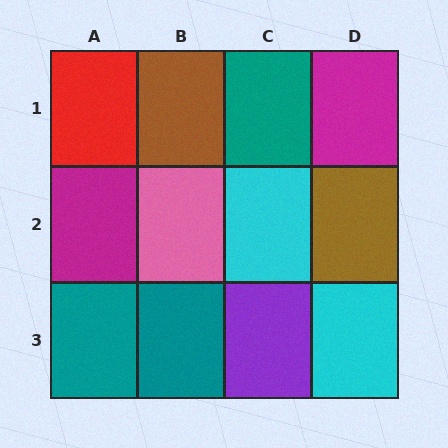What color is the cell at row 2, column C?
Cyan.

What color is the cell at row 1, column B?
Brown.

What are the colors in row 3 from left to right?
Teal, teal, purple, cyan.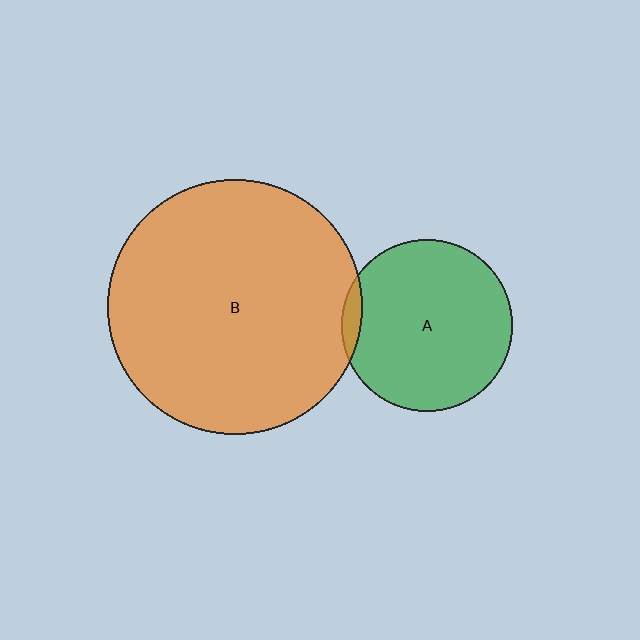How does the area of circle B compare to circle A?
Approximately 2.2 times.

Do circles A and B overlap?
Yes.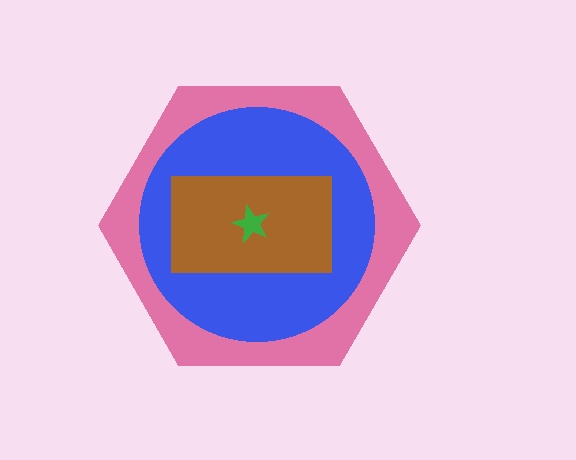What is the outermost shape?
The pink hexagon.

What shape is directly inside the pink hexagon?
The blue circle.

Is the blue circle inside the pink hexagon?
Yes.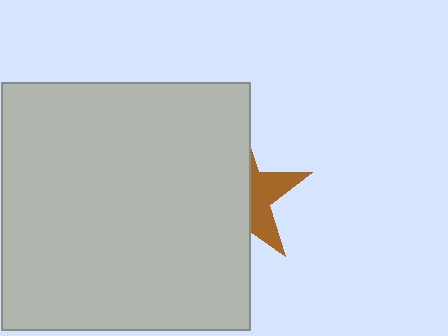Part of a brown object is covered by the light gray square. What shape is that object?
It is a star.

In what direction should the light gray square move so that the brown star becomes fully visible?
The light gray square should move left. That is the shortest direction to clear the overlap and leave the brown star fully visible.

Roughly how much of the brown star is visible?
A small part of it is visible (roughly 36%).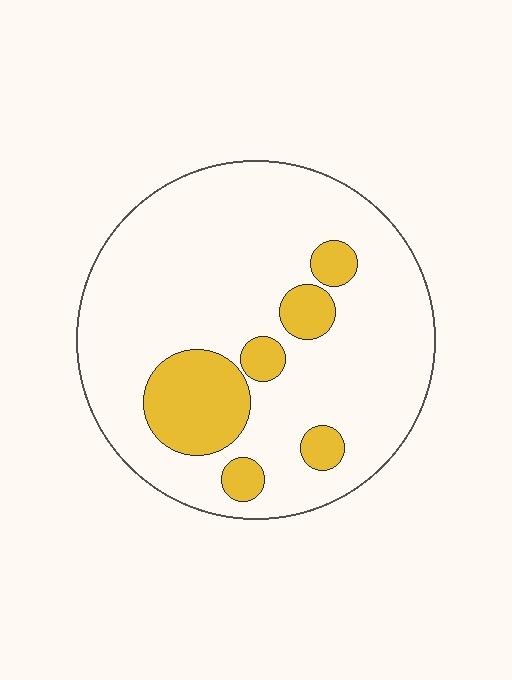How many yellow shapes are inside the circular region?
6.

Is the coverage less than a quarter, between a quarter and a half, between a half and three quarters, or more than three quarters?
Less than a quarter.